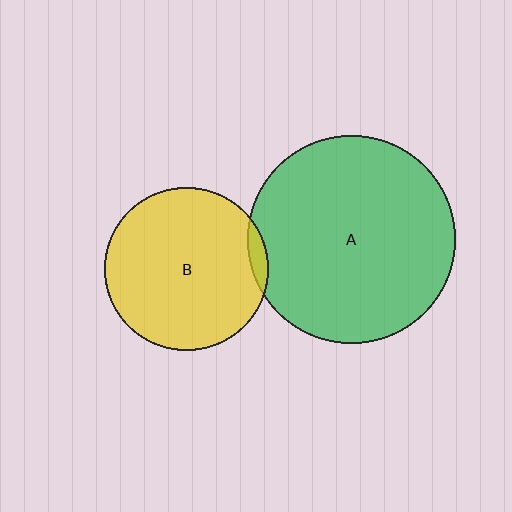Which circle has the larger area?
Circle A (green).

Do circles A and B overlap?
Yes.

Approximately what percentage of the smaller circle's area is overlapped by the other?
Approximately 5%.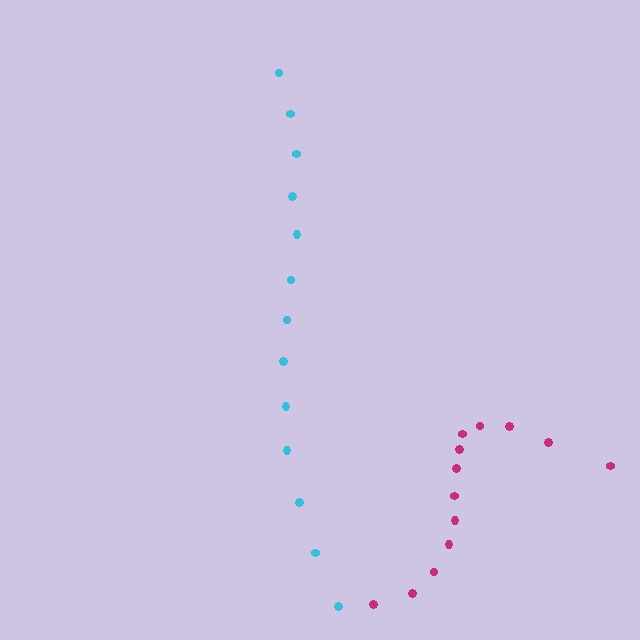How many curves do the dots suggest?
There are 2 distinct paths.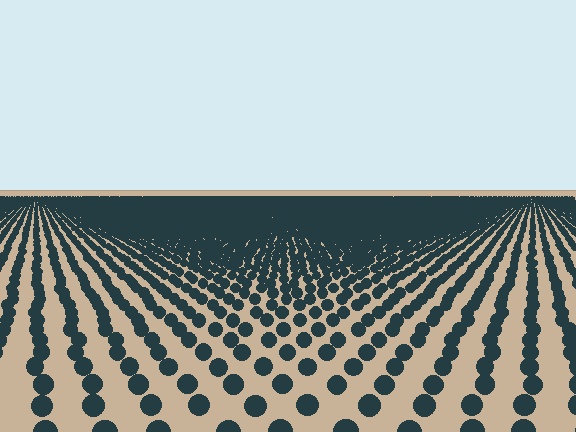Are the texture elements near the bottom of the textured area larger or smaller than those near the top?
Larger. Near the bottom, elements are closer to the viewer and appear at a bigger on-screen size.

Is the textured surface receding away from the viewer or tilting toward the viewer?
The surface is receding away from the viewer. Texture elements get smaller and denser toward the top.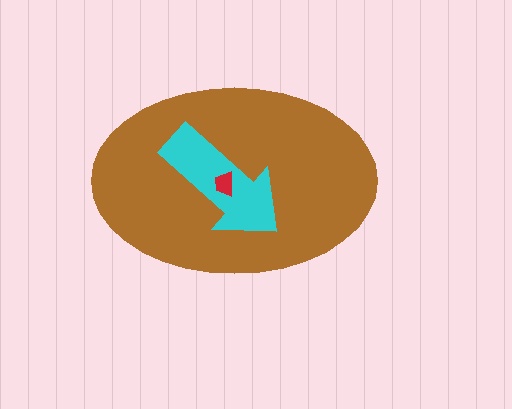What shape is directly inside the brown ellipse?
The cyan arrow.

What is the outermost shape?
The brown ellipse.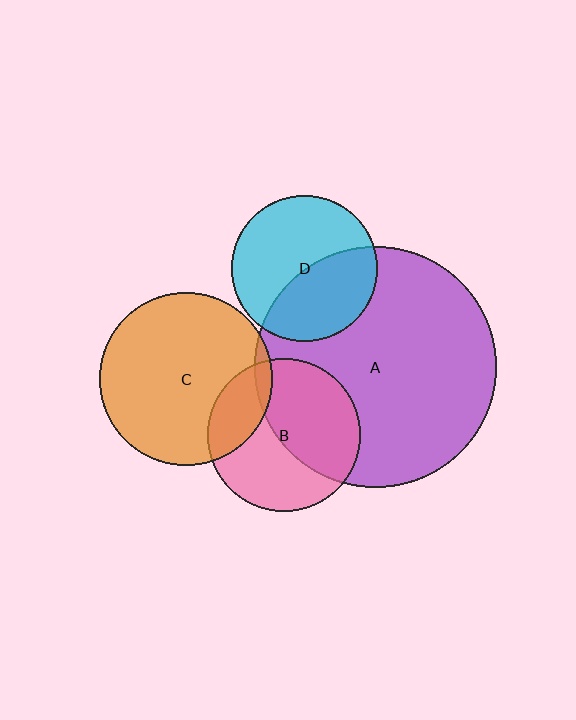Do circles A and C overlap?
Yes.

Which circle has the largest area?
Circle A (purple).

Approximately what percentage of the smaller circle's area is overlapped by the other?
Approximately 5%.